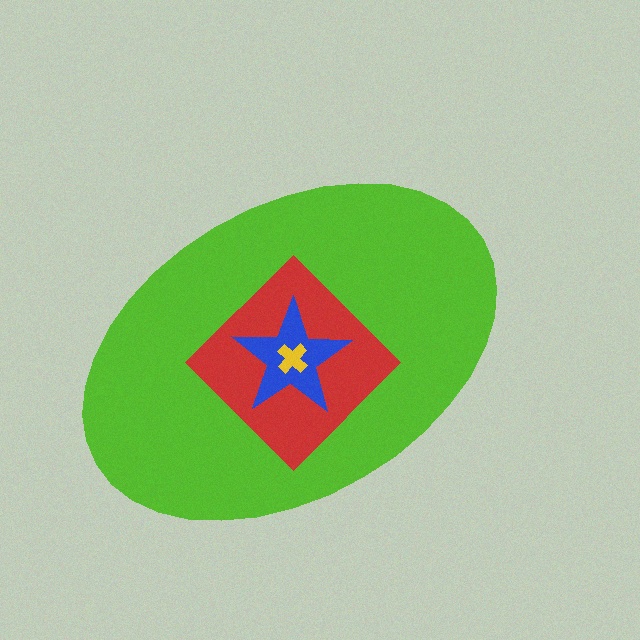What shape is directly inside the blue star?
The yellow cross.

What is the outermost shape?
The lime ellipse.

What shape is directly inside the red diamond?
The blue star.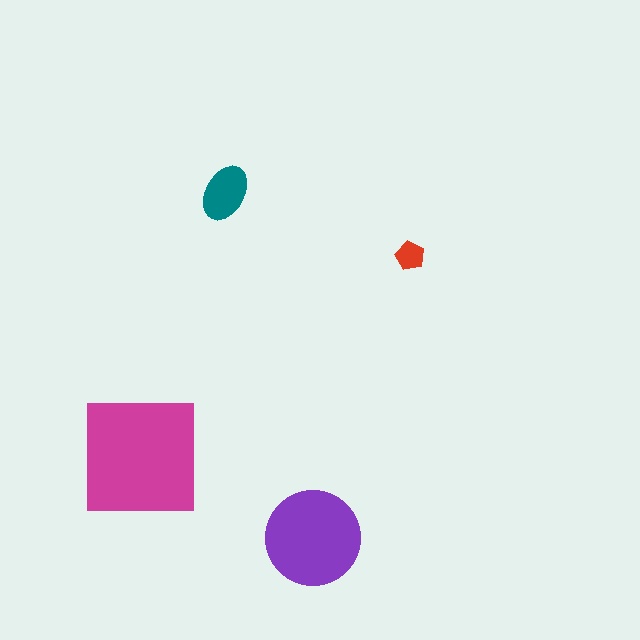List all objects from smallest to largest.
The red pentagon, the teal ellipse, the purple circle, the magenta square.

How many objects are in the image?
There are 4 objects in the image.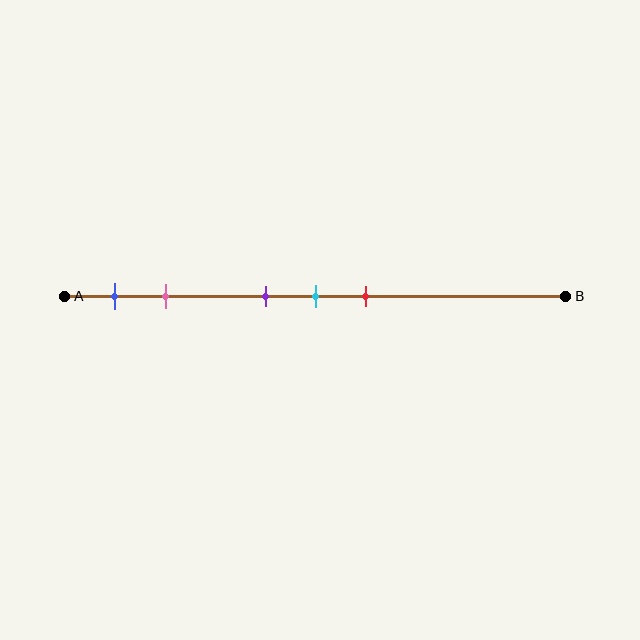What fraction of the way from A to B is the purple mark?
The purple mark is approximately 40% (0.4) of the way from A to B.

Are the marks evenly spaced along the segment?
No, the marks are not evenly spaced.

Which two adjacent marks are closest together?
The purple and cyan marks are the closest adjacent pair.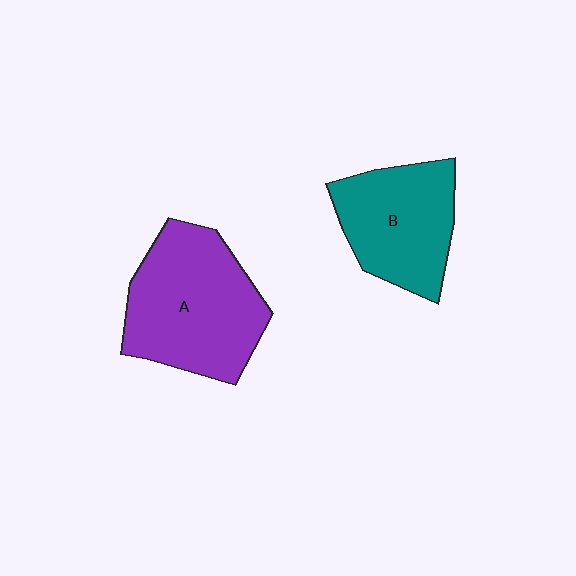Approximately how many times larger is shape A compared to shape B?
Approximately 1.3 times.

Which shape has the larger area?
Shape A (purple).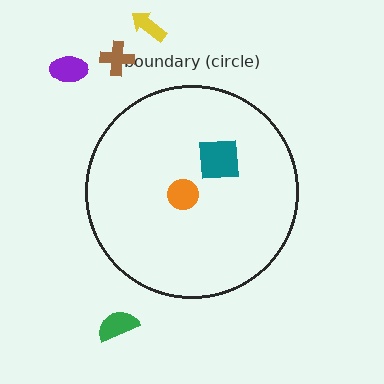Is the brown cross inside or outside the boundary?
Outside.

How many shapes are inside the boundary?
2 inside, 4 outside.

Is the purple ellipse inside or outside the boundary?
Outside.